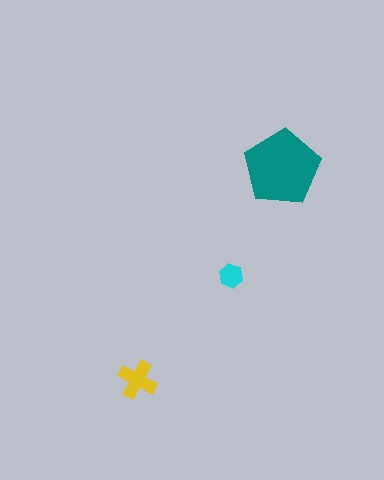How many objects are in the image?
There are 3 objects in the image.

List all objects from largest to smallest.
The teal pentagon, the yellow cross, the cyan hexagon.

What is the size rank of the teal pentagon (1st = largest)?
1st.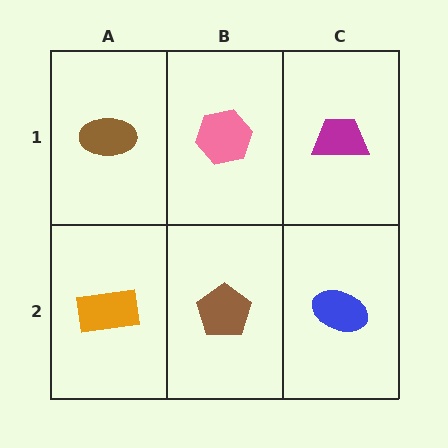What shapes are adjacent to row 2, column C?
A magenta trapezoid (row 1, column C), a brown pentagon (row 2, column B).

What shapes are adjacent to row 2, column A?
A brown ellipse (row 1, column A), a brown pentagon (row 2, column B).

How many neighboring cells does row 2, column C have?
2.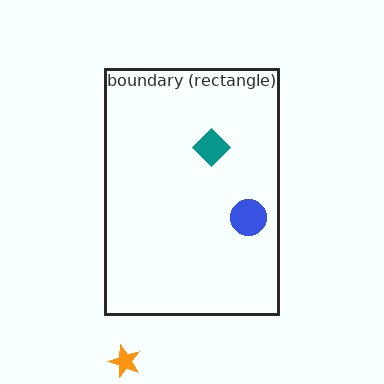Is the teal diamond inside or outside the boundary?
Inside.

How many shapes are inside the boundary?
2 inside, 1 outside.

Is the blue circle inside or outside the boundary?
Inside.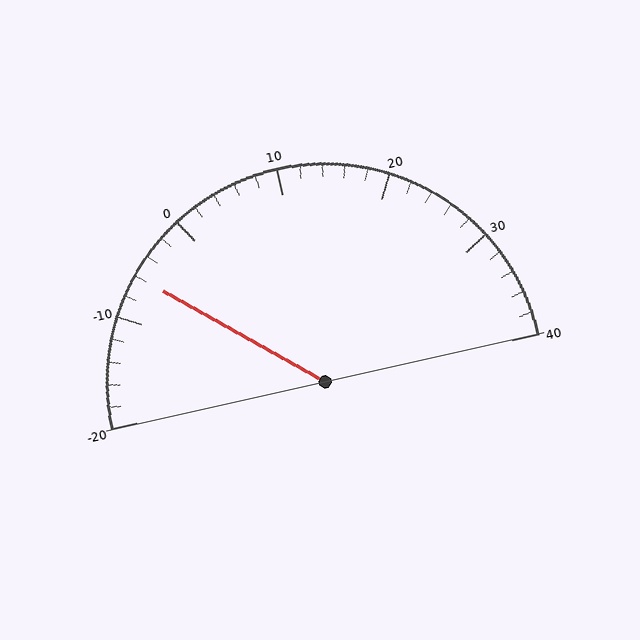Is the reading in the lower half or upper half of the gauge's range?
The reading is in the lower half of the range (-20 to 40).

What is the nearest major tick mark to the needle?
The nearest major tick mark is -10.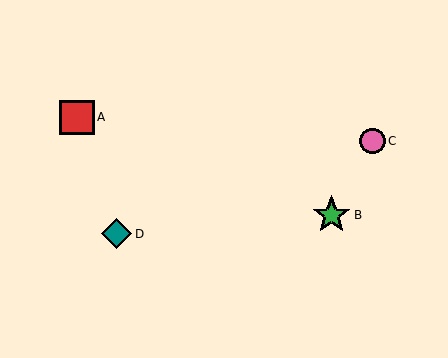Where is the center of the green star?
The center of the green star is at (332, 215).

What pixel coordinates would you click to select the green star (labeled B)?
Click at (332, 215) to select the green star B.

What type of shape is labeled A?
Shape A is a red square.